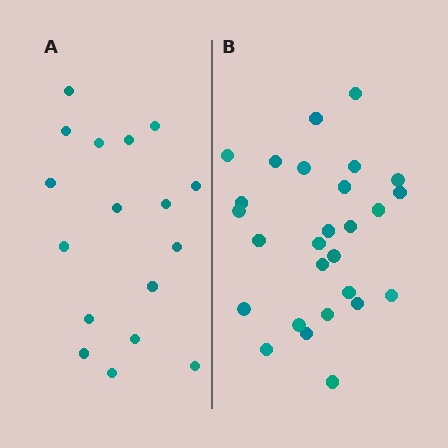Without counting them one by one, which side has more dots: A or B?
Region B (the right region) has more dots.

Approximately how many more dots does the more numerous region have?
Region B has roughly 10 or so more dots than region A.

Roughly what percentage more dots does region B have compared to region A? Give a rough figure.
About 60% more.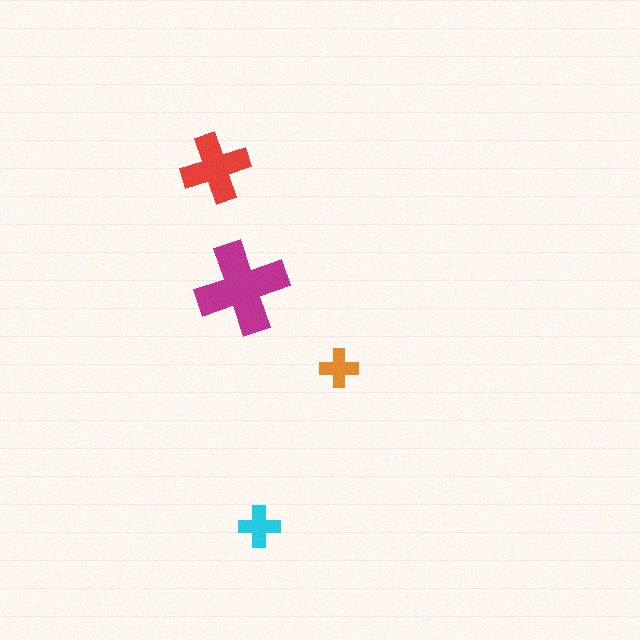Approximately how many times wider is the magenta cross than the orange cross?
About 2.5 times wider.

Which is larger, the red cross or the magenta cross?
The magenta one.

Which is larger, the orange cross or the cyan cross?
The cyan one.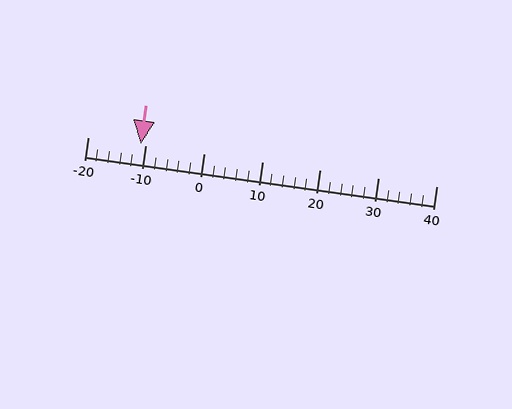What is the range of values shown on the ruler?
The ruler shows values from -20 to 40.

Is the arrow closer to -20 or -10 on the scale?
The arrow is closer to -10.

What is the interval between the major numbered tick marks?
The major tick marks are spaced 10 units apart.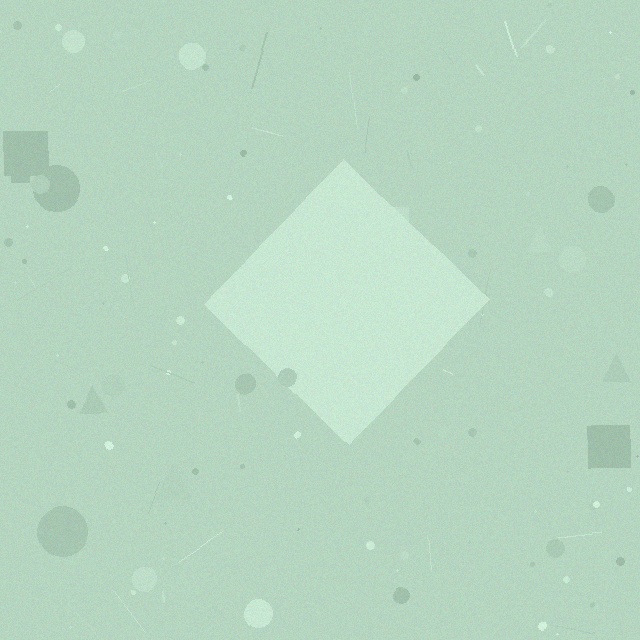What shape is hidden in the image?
A diamond is hidden in the image.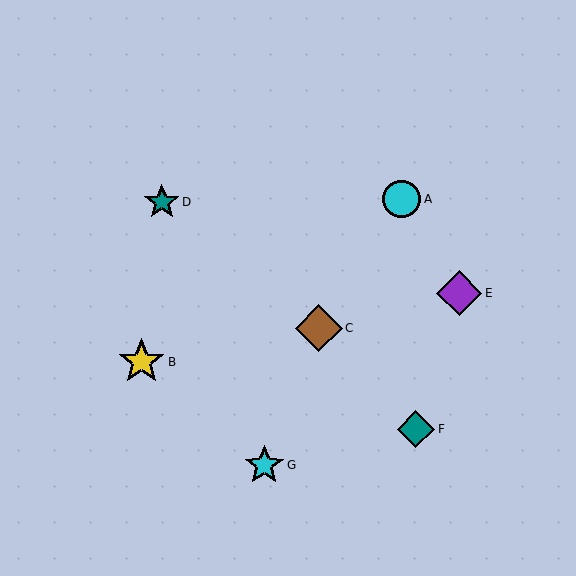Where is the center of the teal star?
The center of the teal star is at (162, 202).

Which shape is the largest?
The brown diamond (labeled C) is the largest.